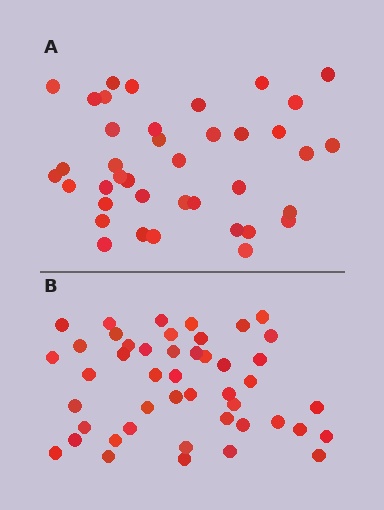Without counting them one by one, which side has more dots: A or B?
Region B (the bottom region) has more dots.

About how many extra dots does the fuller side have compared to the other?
Region B has roughly 8 or so more dots than region A.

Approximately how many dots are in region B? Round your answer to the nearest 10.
About 50 dots. (The exact count is 46, which rounds to 50.)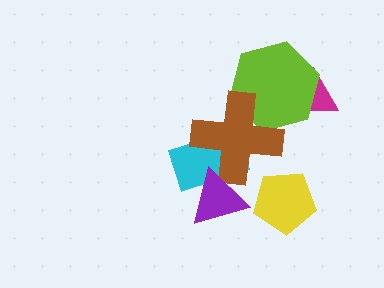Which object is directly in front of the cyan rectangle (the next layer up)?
The brown cross is directly in front of the cyan rectangle.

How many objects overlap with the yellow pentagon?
0 objects overlap with the yellow pentagon.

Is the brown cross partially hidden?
Yes, it is partially covered by another shape.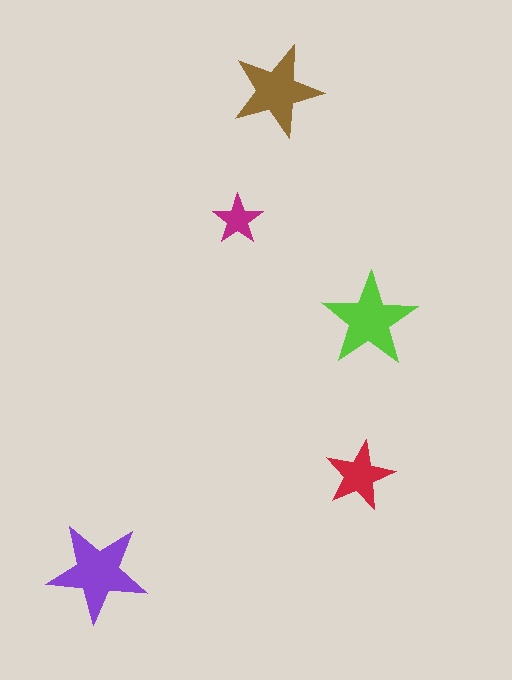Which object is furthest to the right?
The lime star is rightmost.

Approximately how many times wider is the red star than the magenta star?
About 1.5 times wider.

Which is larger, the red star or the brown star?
The brown one.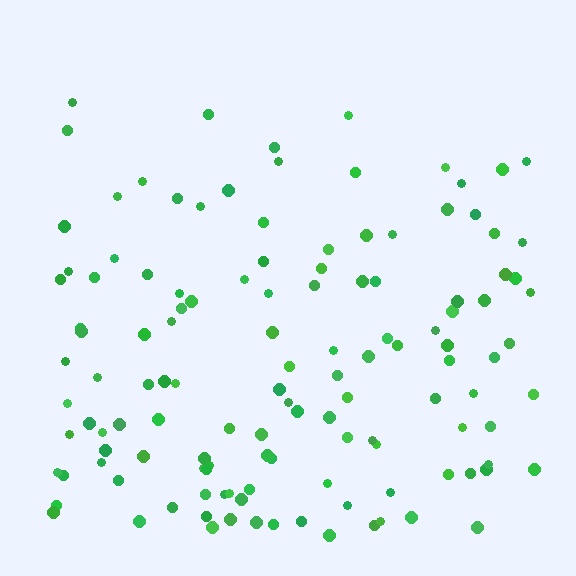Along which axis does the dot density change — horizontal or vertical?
Vertical.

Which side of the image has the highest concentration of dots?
The bottom.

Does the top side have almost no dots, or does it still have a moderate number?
Still a moderate number, just noticeably fewer than the bottom.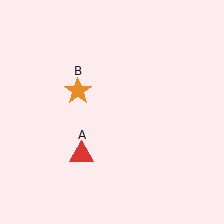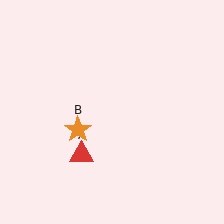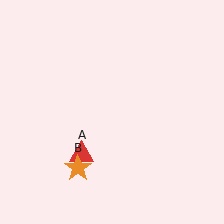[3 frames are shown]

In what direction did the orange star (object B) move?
The orange star (object B) moved down.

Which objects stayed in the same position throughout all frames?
Red triangle (object A) remained stationary.